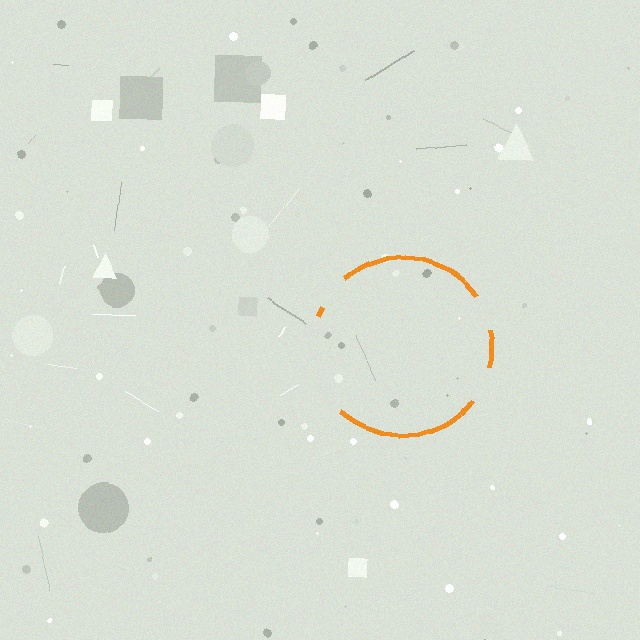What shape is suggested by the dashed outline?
The dashed outline suggests a circle.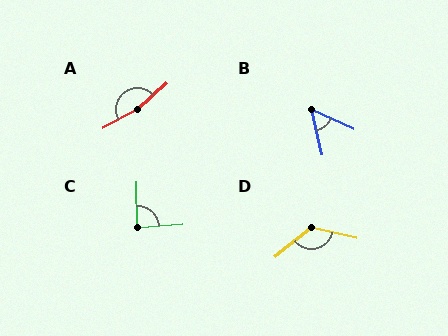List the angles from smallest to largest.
B (52°), C (87°), D (128°), A (167°).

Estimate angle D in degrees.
Approximately 128 degrees.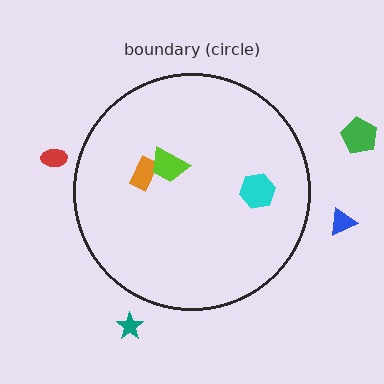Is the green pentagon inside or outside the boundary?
Outside.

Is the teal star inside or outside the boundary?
Outside.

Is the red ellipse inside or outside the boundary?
Outside.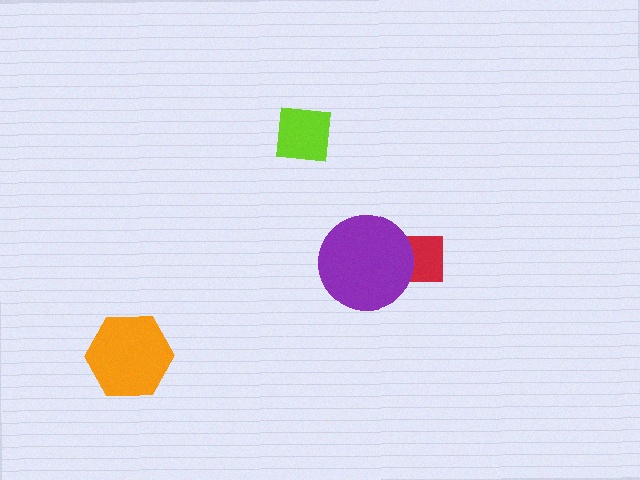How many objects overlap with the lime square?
0 objects overlap with the lime square.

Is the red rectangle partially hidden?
Yes, it is partially covered by another shape.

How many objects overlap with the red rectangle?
1 object overlaps with the red rectangle.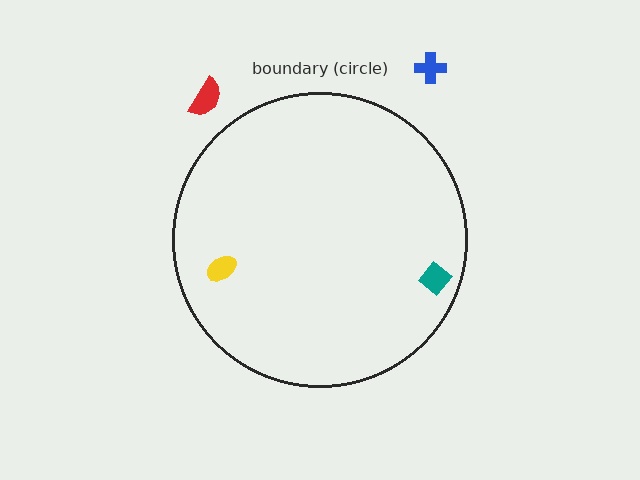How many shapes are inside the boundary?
2 inside, 2 outside.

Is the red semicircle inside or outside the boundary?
Outside.